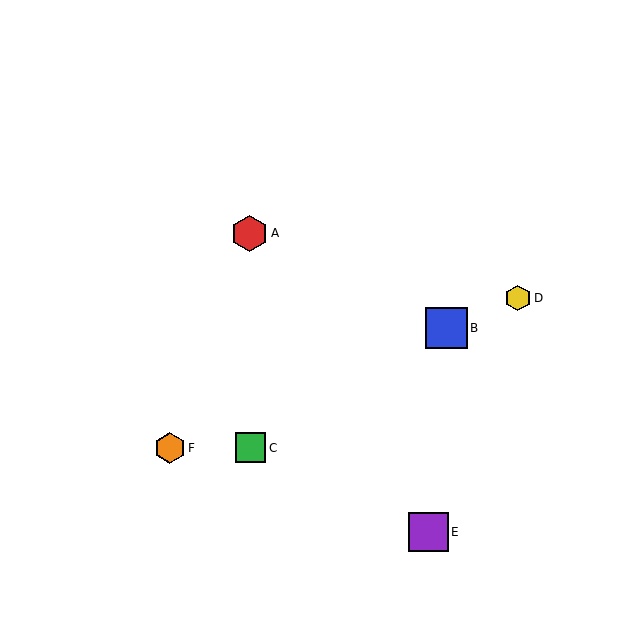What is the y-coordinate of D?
Object D is at y≈298.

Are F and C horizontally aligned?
Yes, both are at y≈448.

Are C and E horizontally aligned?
No, C is at y≈448 and E is at y≈532.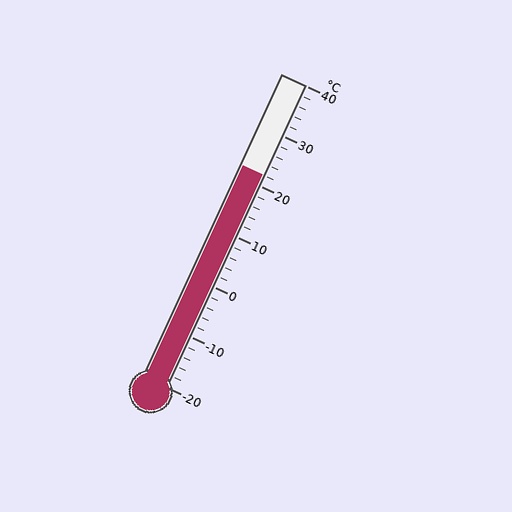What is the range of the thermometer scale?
The thermometer scale ranges from -20°C to 40°C.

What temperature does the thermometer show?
The thermometer shows approximately 22°C.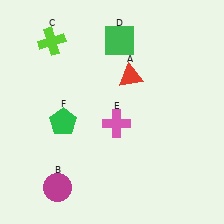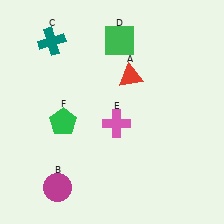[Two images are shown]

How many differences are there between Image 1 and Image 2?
There is 1 difference between the two images.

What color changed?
The cross (C) changed from lime in Image 1 to teal in Image 2.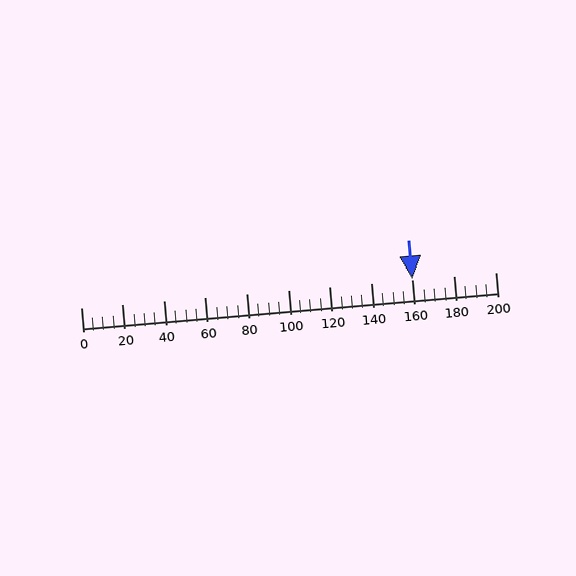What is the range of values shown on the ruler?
The ruler shows values from 0 to 200.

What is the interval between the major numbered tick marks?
The major tick marks are spaced 20 units apart.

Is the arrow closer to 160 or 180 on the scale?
The arrow is closer to 160.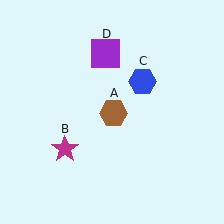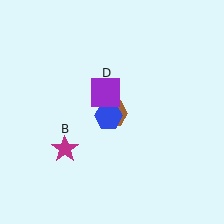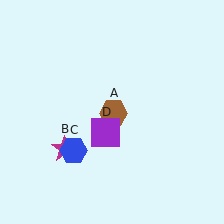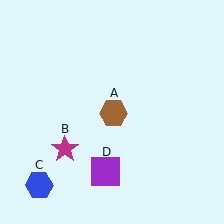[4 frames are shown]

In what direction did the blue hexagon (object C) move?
The blue hexagon (object C) moved down and to the left.